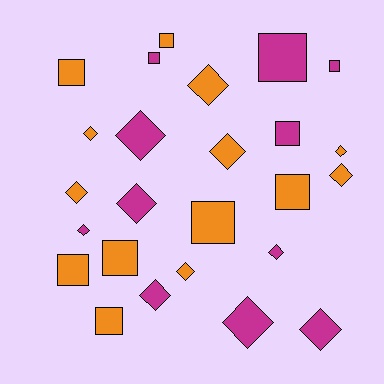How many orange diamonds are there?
There are 7 orange diamonds.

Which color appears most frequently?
Orange, with 14 objects.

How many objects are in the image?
There are 25 objects.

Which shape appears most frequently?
Diamond, with 14 objects.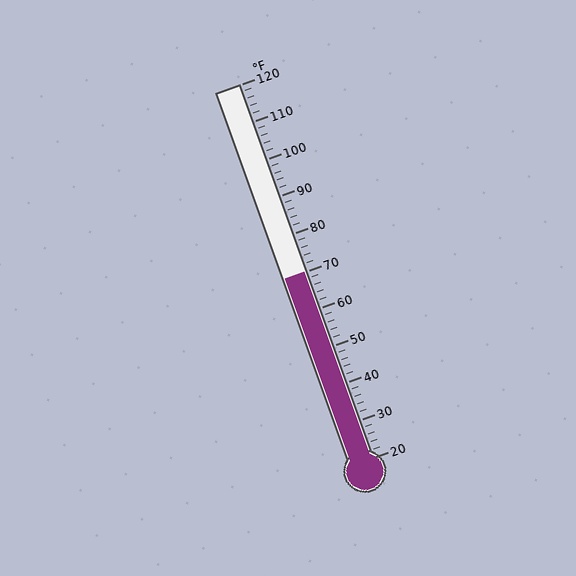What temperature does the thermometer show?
The thermometer shows approximately 70°F.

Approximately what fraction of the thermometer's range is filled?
The thermometer is filled to approximately 50% of its range.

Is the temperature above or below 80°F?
The temperature is below 80°F.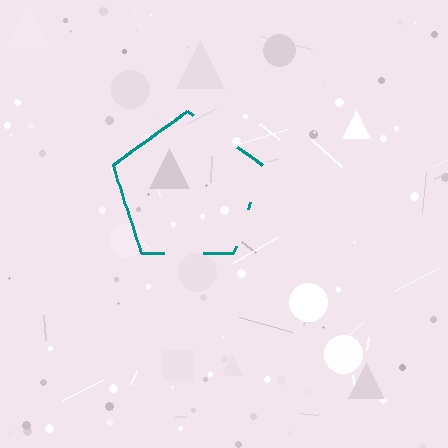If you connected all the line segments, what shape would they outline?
They would outline a pentagon.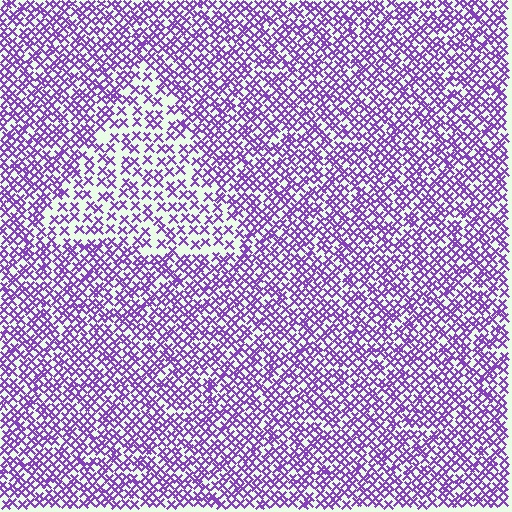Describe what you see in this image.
The image contains small purple elements arranged at two different densities. A triangle-shaped region is visible where the elements are less densely packed than the surrounding area.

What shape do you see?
I see a triangle.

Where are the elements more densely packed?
The elements are more densely packed outside the triangle boundary.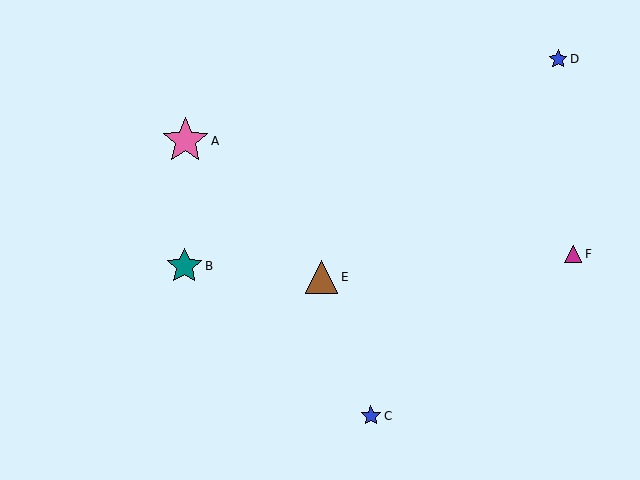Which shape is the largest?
The pink star (labeled A) is the largest.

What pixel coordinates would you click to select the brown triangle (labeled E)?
Click at (322, 277) to select the brown triangle E.